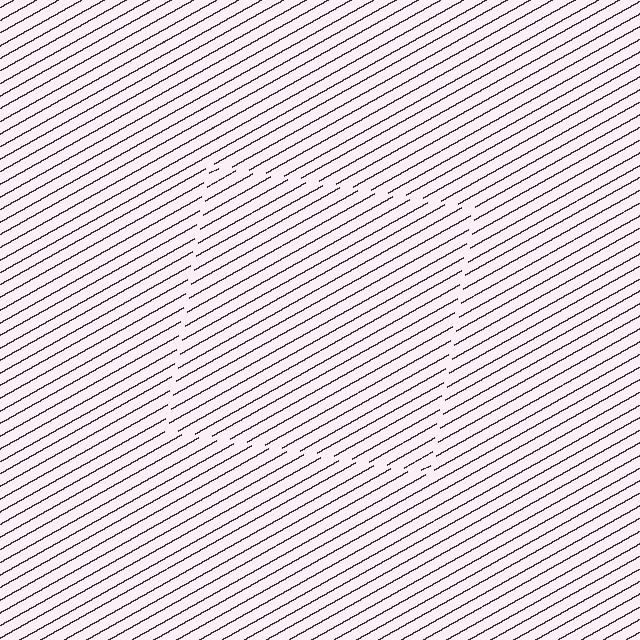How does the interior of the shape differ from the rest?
The interior of the shape contains the same grating, shifted by half a period — the contour is defined by the phase discontinuity where line-ends from the inner and outer gratings abut.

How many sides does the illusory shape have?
4 sides — the line-ends trace a square.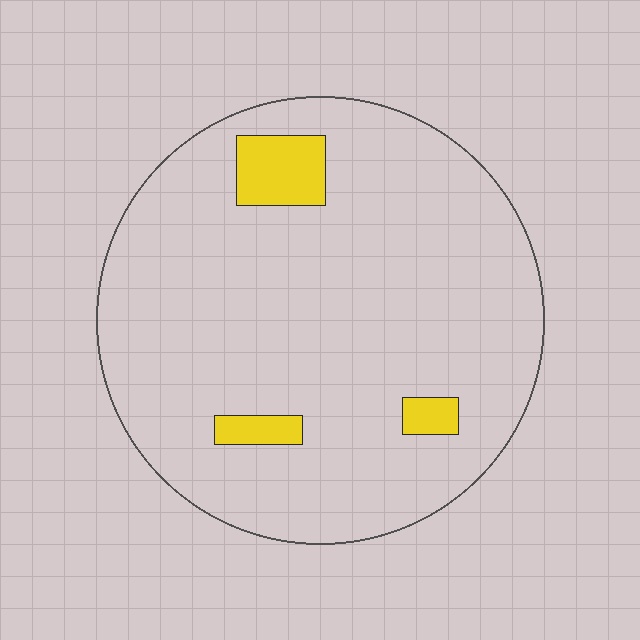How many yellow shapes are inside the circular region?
3.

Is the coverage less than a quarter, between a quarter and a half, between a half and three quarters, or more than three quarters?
Less than a quarter.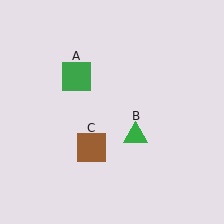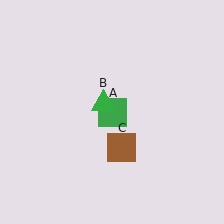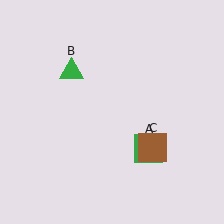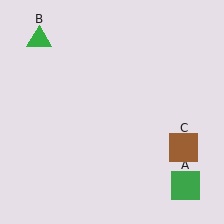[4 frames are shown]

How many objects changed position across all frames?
3 objects changed position: green square (object A), green triangle (object B), brown square (object C).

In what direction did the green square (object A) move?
The green square (object A) moved down and to the right.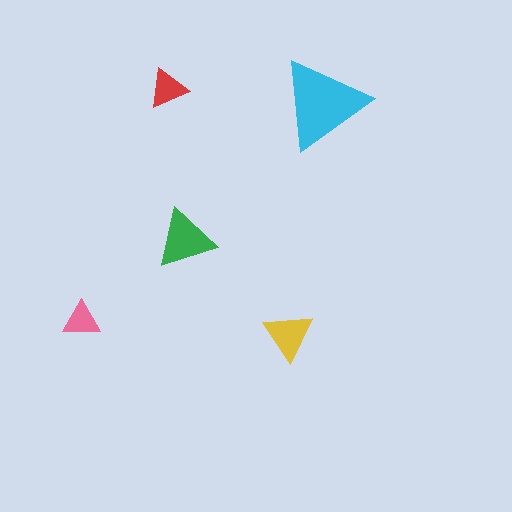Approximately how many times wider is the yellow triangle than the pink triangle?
About 1.5 times wider.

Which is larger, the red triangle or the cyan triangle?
The cyan one.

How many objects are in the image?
There are 5 objects in the image.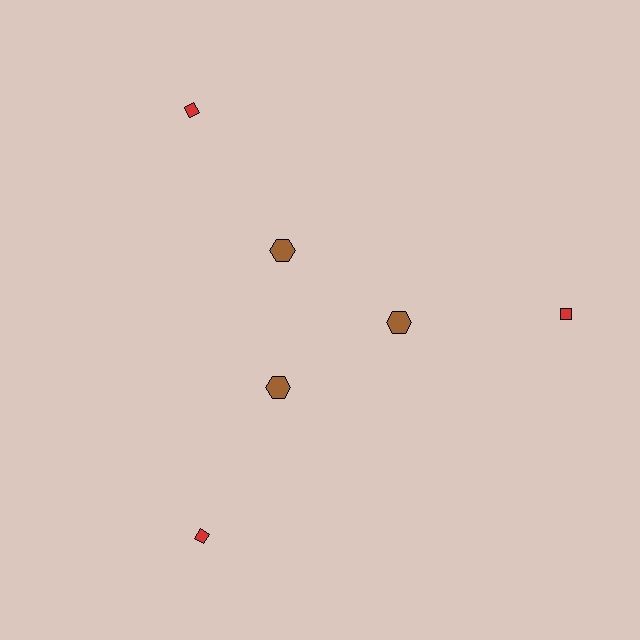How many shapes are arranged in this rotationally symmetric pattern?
There are 6 shapes, arranged in 3 groups of 2.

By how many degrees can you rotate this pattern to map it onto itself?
The pattern maps onto itself every 120 degrees of rotation.